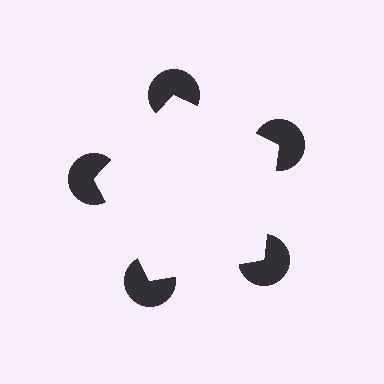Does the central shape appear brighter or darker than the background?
It typically appears slightly brighter than the background, even though no actual brightness change is drawn.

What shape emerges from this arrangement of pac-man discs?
An illusory pentagon — its edges are inferred from the aligned wedge cuts in the pac-man discs, not physically drawn.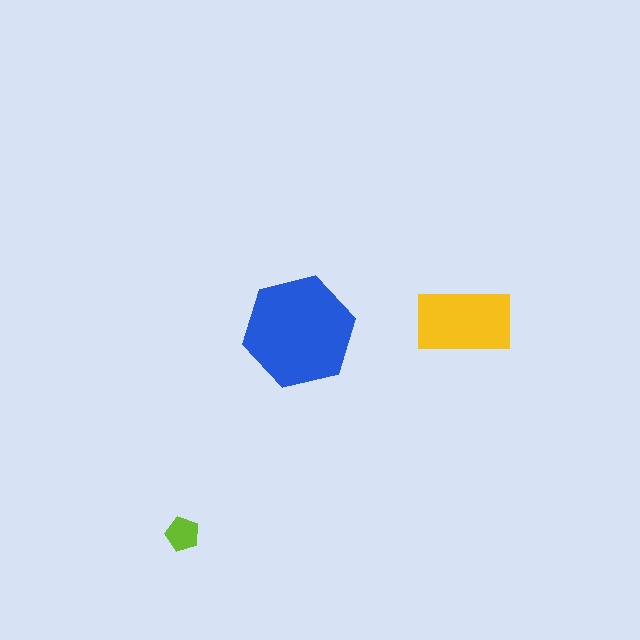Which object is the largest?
The blue hexagon.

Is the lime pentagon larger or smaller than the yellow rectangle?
Smaller.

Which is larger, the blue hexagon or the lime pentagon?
The blue hexagon.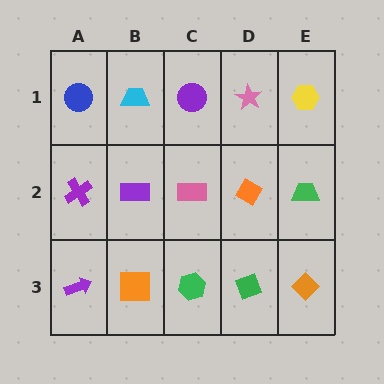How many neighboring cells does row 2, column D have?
4.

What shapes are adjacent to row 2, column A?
A blue circle (row 1, column A), a purple arrow (row 3, column A), a purple rectangle (row 2, column B).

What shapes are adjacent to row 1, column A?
A purple cross (row 2, column A), a cyan trapezoid (row 1, column B).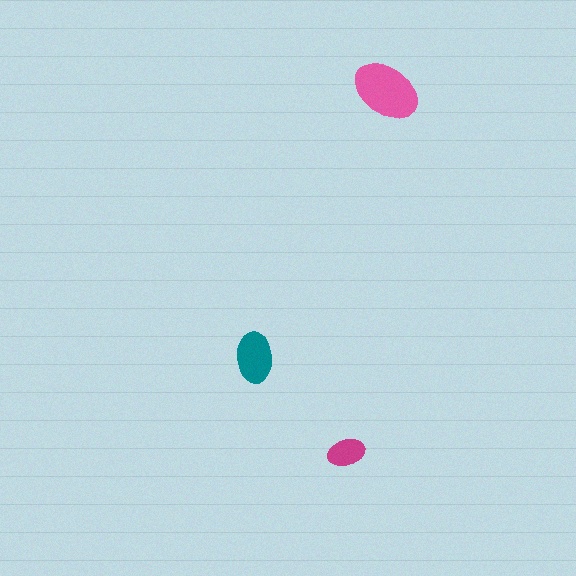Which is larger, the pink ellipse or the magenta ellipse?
The pink one.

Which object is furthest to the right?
The pink ellipse is rightmost.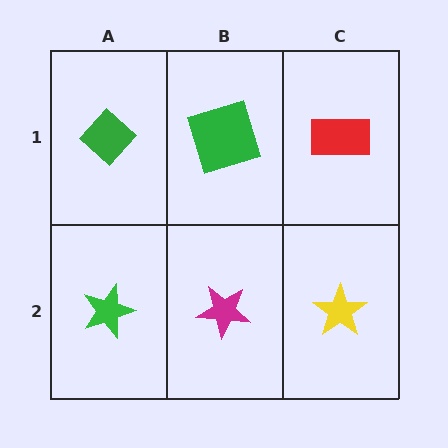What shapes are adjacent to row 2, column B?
A green square (row 1, column B), a green star (row 2, column A), a yellow star (row 2, column C).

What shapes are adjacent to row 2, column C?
A red rectangle (row 1, column C), a magenta star (row 2, column B).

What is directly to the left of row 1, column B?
A green diamond.